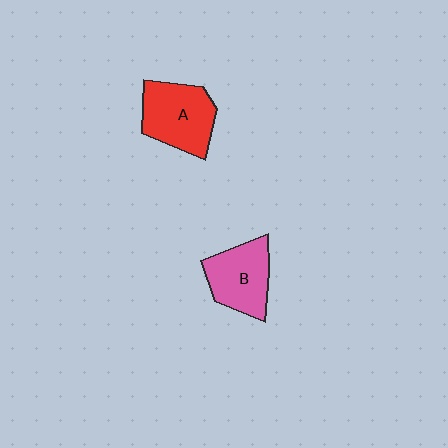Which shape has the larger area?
Shape A (red).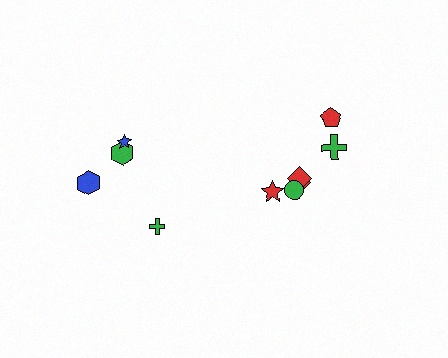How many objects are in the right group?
There are 6 objects.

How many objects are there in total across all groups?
There are 10 objects.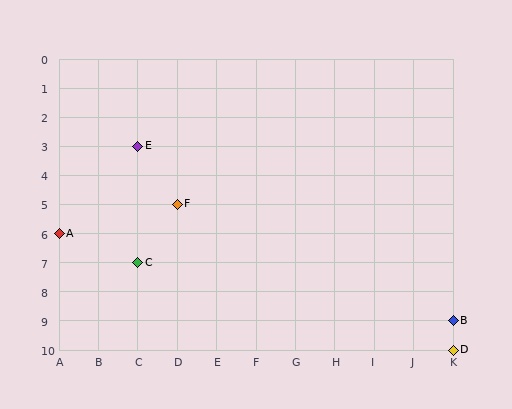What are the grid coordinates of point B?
Point B is at grid coordinates (K, 9).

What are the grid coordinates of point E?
Point E is at grid coordinates (C, 3).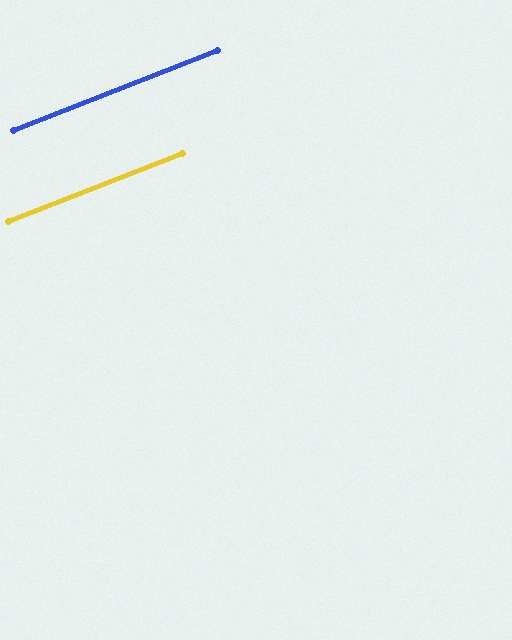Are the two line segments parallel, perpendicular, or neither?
Parallel — their directions differ by only 0.0°.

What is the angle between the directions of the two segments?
Approximately 0 degrees.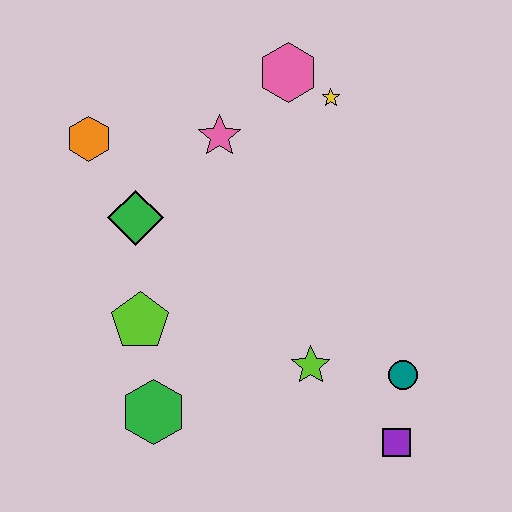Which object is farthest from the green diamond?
The purple square is farthest from the green diamond.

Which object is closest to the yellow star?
The pink hexagon is closest to the yellow star.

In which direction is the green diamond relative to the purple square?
The green diamond is to the left of the purple square.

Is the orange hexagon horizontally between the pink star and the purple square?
No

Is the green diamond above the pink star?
No